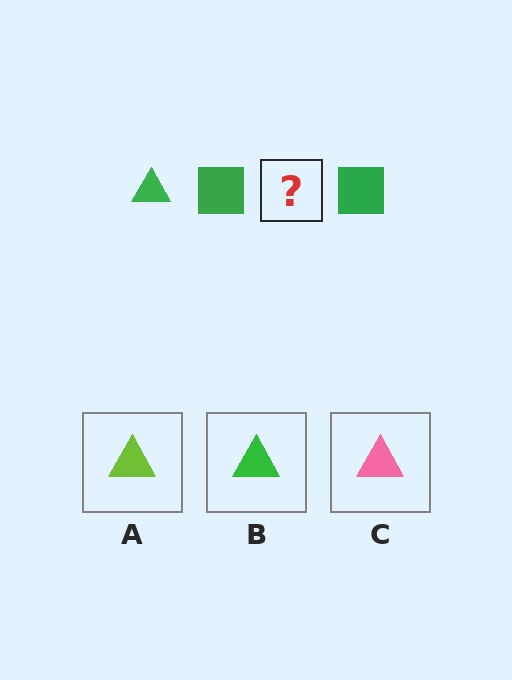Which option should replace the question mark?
Option B.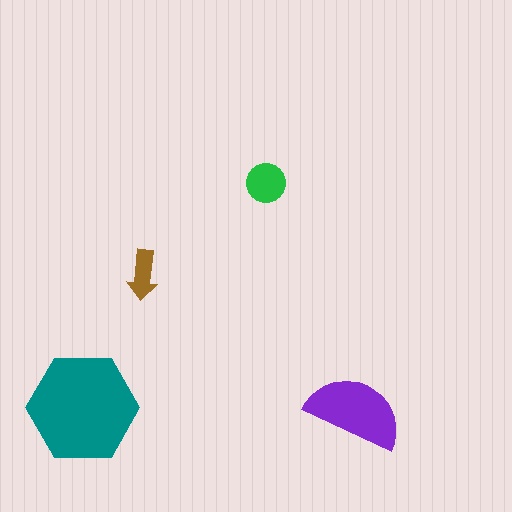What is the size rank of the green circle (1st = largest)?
3rd.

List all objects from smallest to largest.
The brown arrow, the green circle, the purple semicircle, the teal hexagon.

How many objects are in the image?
There are 4 objects in the image.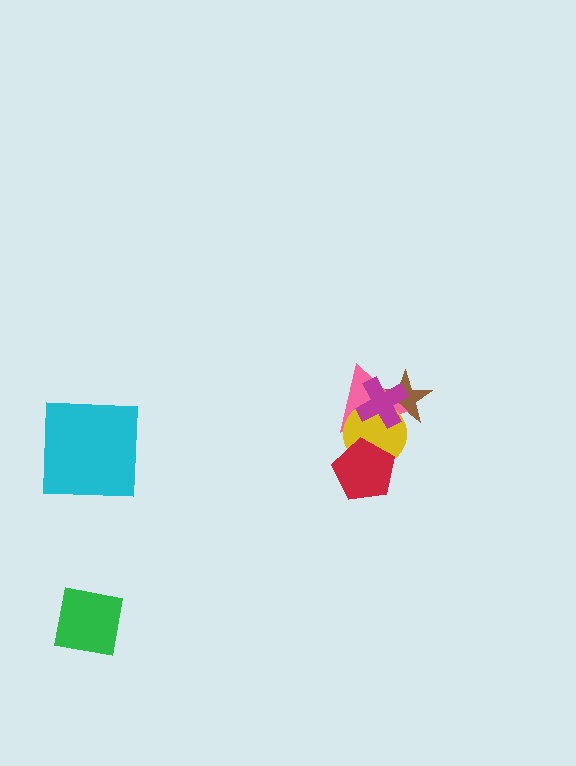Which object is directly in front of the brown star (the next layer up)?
The pink triangle is directly in front of the brown star.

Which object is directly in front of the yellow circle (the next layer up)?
The magenta cross is directly in front of the yellow circle.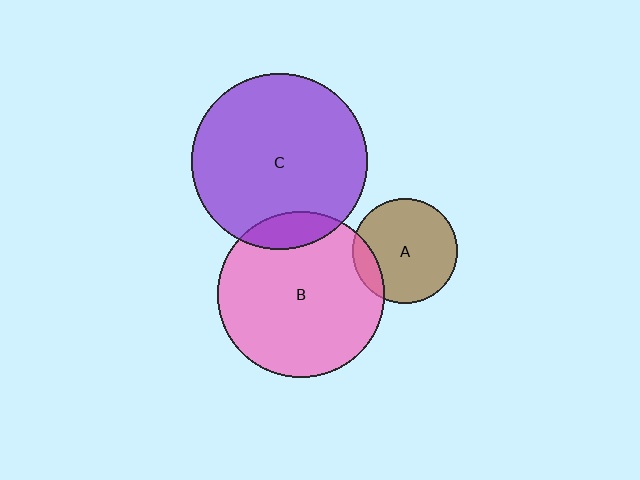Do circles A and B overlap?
Yes.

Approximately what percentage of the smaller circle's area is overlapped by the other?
Approximately 15%.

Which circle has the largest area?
Circle C (purple).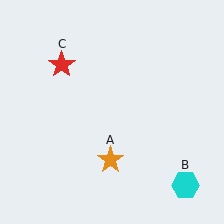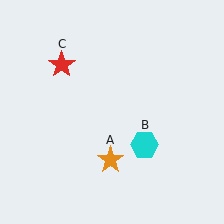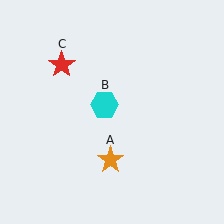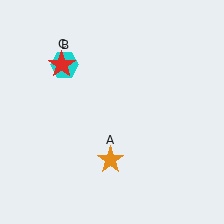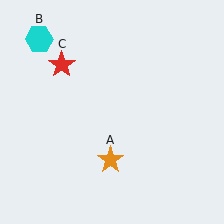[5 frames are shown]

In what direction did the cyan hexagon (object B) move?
The cyan hexagon (object B) moved up and to the left.